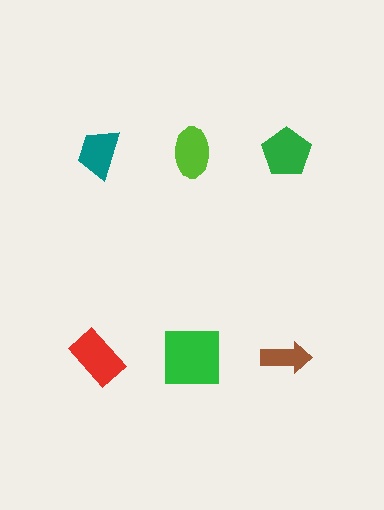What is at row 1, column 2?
A lime ellipse.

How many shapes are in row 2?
3 shapes.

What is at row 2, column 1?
A red rectangle.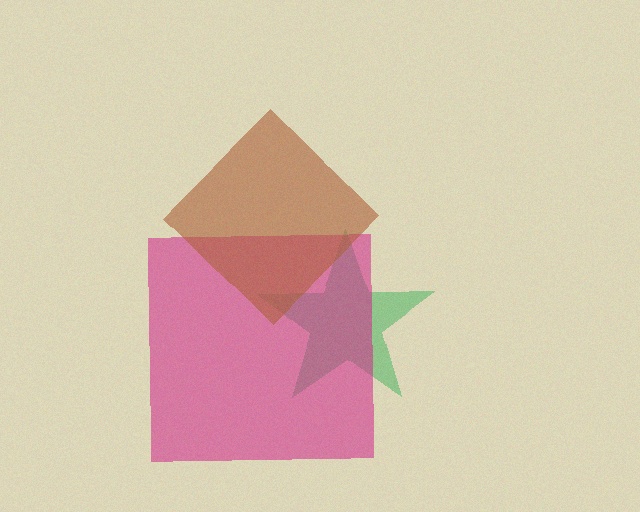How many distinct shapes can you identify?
There are 3 distinct shapes: a green star, a magenta square, a brown diamond.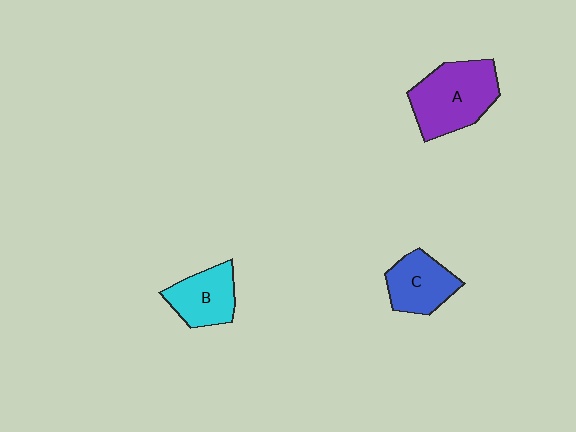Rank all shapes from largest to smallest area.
From largest to smallest: A (purple), C (blue), B (cyan).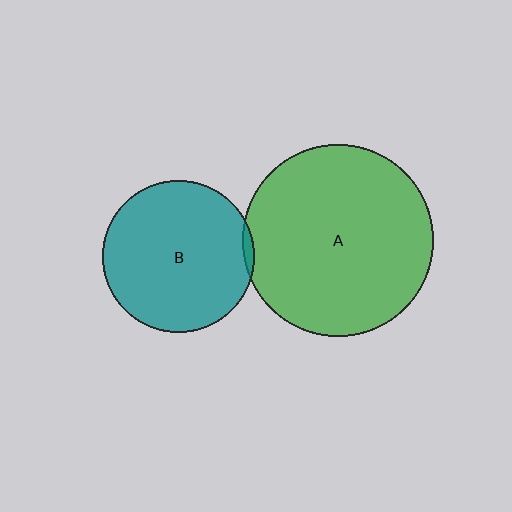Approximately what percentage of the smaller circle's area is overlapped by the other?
Approximately 5%.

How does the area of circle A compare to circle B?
Approximately 1.6 times.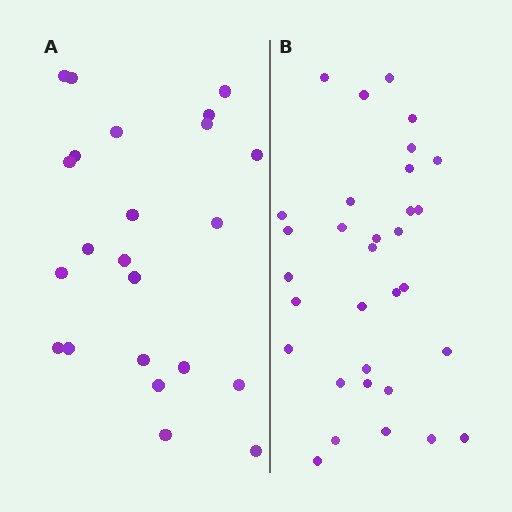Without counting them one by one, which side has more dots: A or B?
Region B (the right region) has more dots.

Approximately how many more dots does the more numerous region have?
Region B has roughly 8 or so more dots than region A.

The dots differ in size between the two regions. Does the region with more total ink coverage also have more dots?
No. Region A has more total ink coverage because its dots are larger, but region B actually contains more individual dots. Total area can be misleading — the number of items is what matters here.